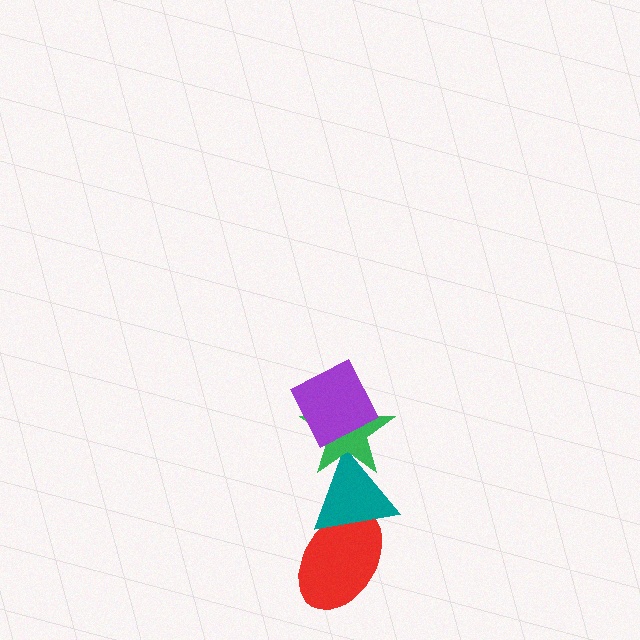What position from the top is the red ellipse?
The red ellipse is 4th from the top.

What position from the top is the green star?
The green star is 2nd from the top.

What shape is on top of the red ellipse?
The teal triangle is on top of the red ellipse.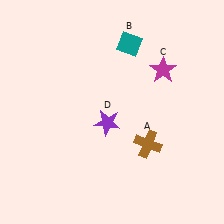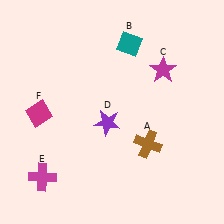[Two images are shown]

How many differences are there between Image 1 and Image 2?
There are 2 differences between the two images.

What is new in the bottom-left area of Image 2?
A magenta cross (E) was added in the bottom-left area of Image 2.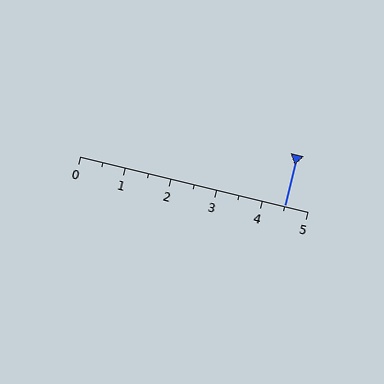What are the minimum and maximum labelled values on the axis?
The axis runs from 0 to 5.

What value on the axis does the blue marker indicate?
The marker indicates approximately 4.5.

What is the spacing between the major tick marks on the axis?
The major ticks are spaced 1 apart.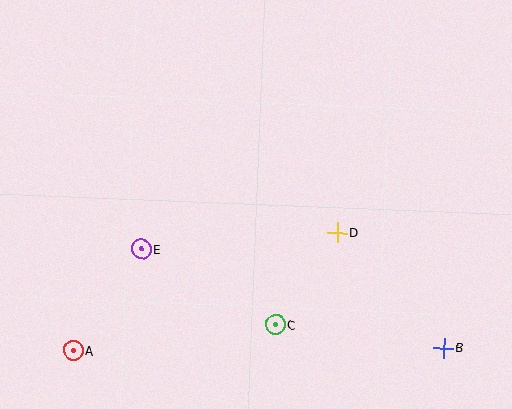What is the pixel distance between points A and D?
The distance between A and D is 289 pixels.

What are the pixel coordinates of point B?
Point B is at (443, 348).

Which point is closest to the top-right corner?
Point D is closest to the top-right corner.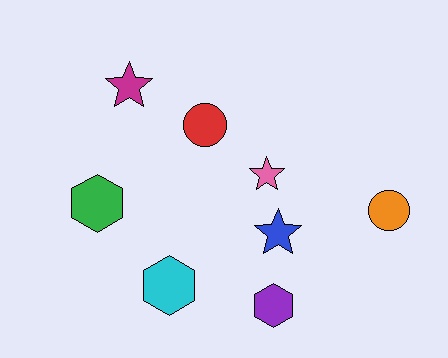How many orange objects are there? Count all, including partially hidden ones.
There is 1 orange object.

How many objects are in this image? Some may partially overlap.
There are 8 objects.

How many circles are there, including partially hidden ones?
There are 2 circles.